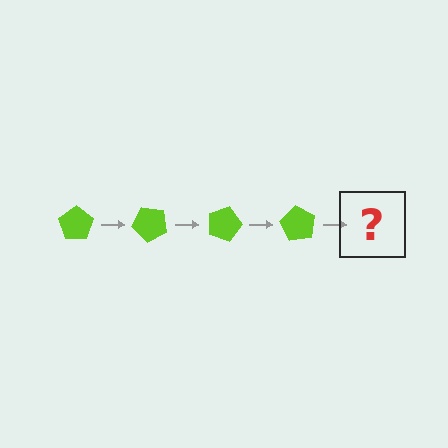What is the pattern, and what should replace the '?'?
The pattern is that the pentagon rotates 45 degrees each step. The '?' should be a lime pentagon rotated 180 degrees.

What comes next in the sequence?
The next element should be a lime pentagon rotated 180 degrees.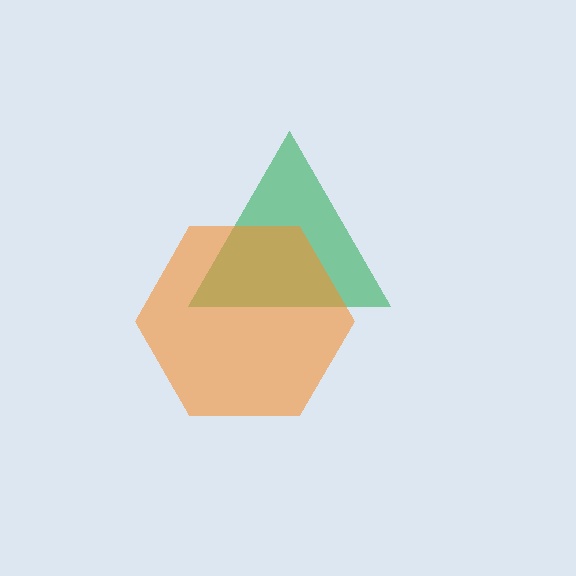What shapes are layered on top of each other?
The layered shapes are: a green triangle, an orange hexagon.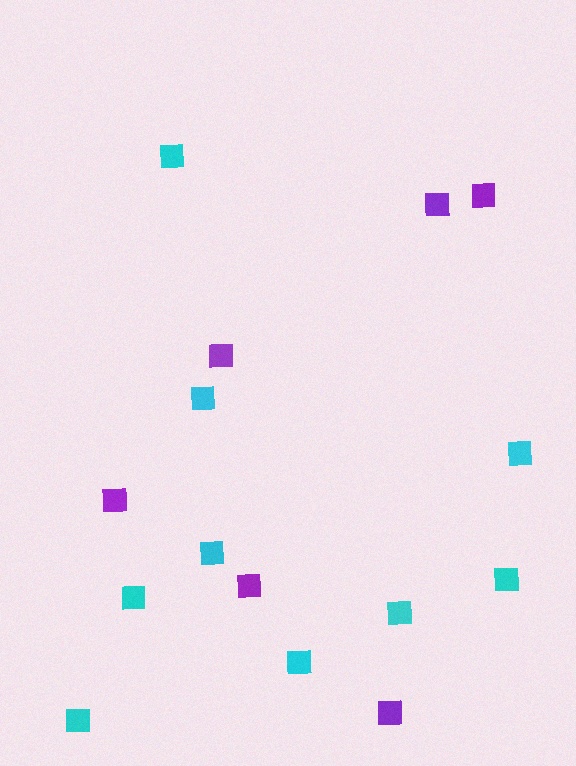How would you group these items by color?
There are 2 groups: one group of purple squares (6) and one group of cyan squares (9).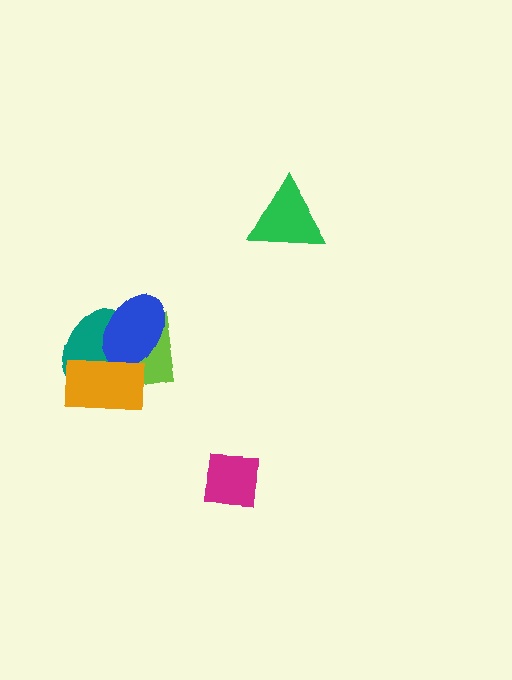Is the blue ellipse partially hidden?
Yes, it is partially covered by another shape.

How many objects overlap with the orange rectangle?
3 objects overlap with the orange rectangle.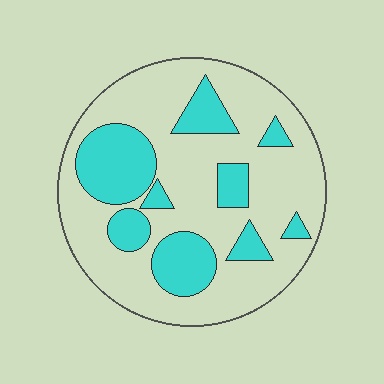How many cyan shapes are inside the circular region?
9.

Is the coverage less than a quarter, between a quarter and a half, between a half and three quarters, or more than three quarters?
Between a quarter and a half.